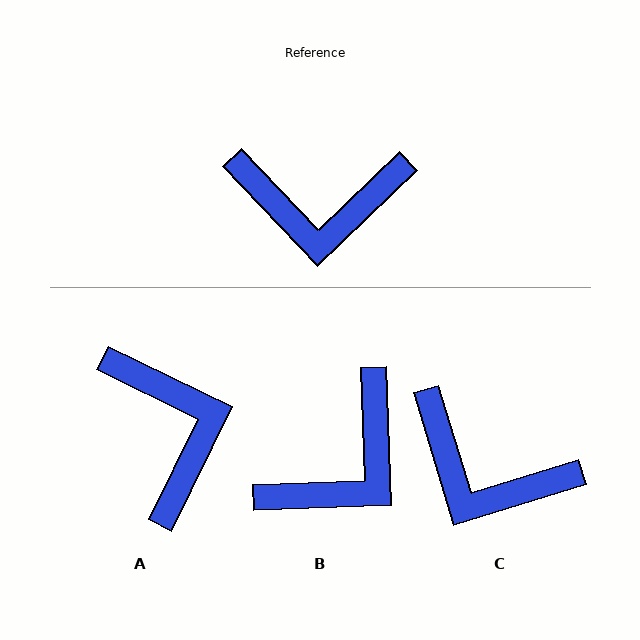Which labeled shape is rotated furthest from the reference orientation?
A, about 110 degrees away.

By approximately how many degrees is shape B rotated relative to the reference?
Approximately 49 degrees counter-clockwise.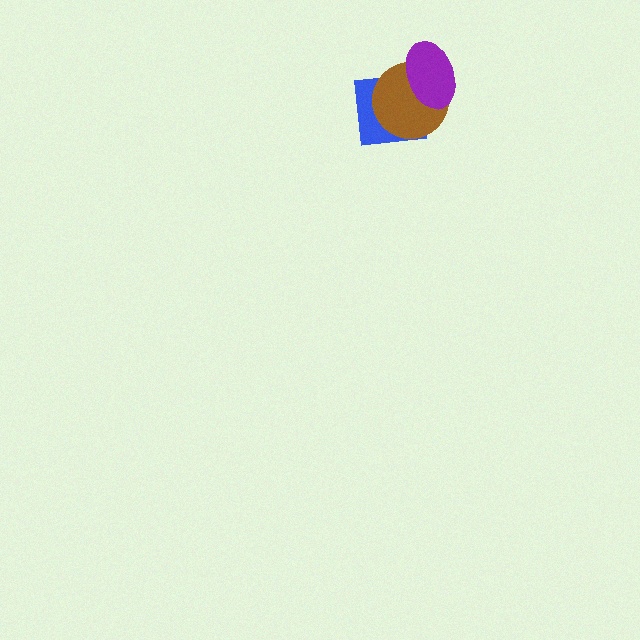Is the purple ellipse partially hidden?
No, no other shape covers it.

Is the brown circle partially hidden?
Yes, it is partially covered by another shape.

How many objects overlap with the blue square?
2 objects overlap with the blue square.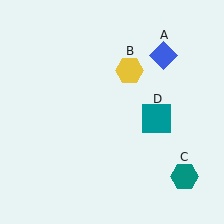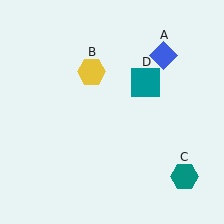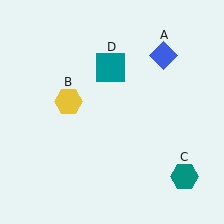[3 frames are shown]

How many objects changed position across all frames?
2 objects changed position: yellow hexagon (object B), teal square (object D).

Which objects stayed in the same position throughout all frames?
Blue diamond (object A) and teal hexagon (object C) remained stationary.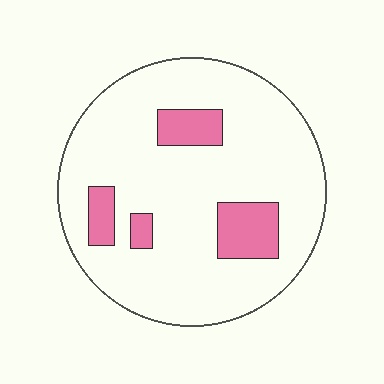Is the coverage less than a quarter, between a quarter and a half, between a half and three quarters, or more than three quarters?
Less than a quarter.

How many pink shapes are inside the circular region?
4.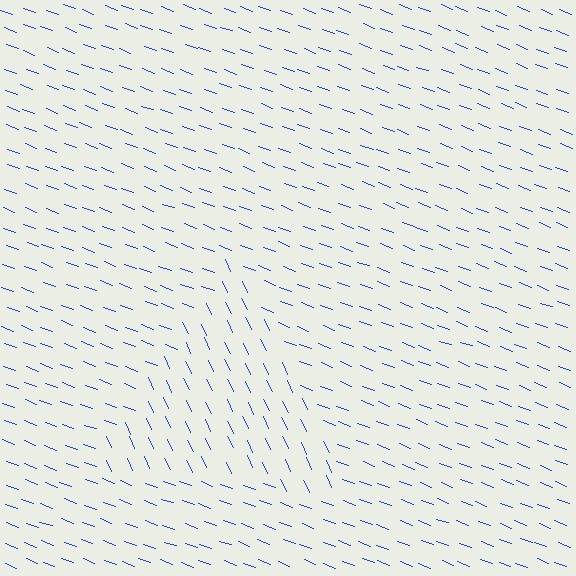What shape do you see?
I see a triangle.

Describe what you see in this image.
The image is filled with small blue line segments. A triangle region in the image has lines oriented differently from the surrounding lines, creating a visible texture boundary.